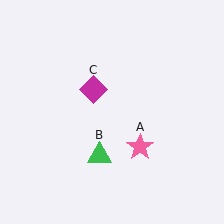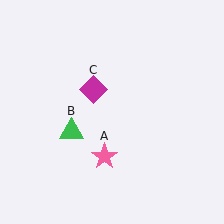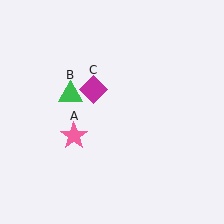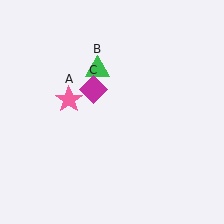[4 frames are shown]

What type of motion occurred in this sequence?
The pink star (object A), green triangle (object B) rotated clockwise around the center of the scene.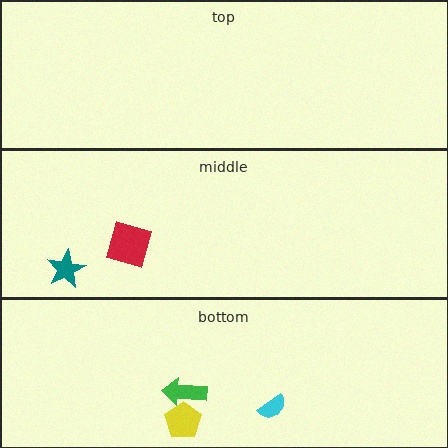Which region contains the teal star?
The middle region.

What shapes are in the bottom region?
The cyan semicircle, the green arrow, the yellow pentagon.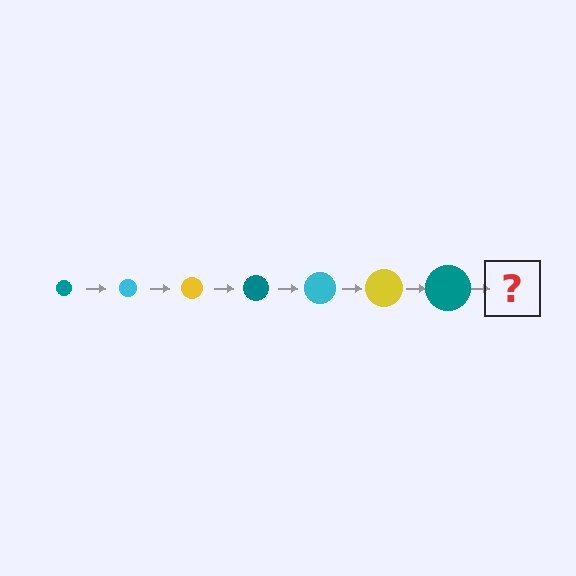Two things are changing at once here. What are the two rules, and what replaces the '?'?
The two rules are that the circle grows larger each step and the color cycles through teal, cyan, and yellow. The '?' should be a cyan circle, larger than the previous one.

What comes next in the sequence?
The next element should be a cyan circle, larger than the previous one.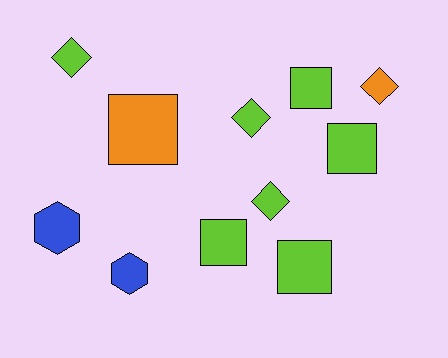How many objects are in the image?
There are 11 objects.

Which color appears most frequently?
Lime, with 7 objects.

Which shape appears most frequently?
Square, with 5 objects.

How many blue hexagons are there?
There are 2 blue hexagons.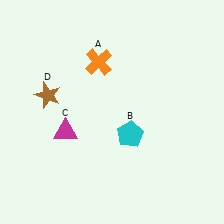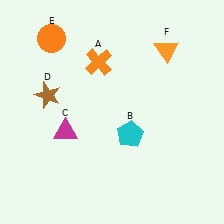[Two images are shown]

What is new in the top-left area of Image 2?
An orange circle (E) was added in the top-left area of Image 2.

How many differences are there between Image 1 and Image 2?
There are 2 differences between the two images.